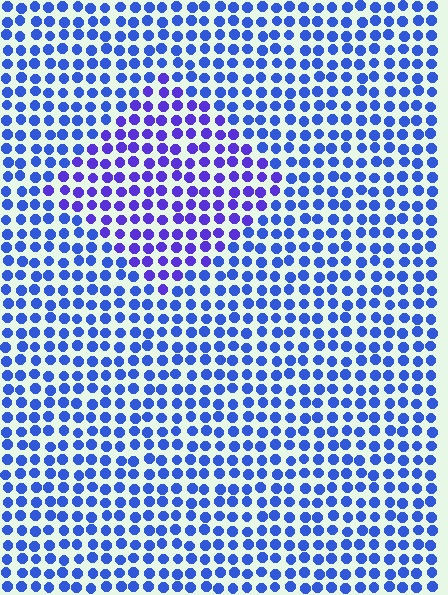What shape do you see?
I see a diamond.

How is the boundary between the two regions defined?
The boundary is defined purely by a slight shift in hue (about 29 degrees). Spacing, size, and orientation are identical on both sides.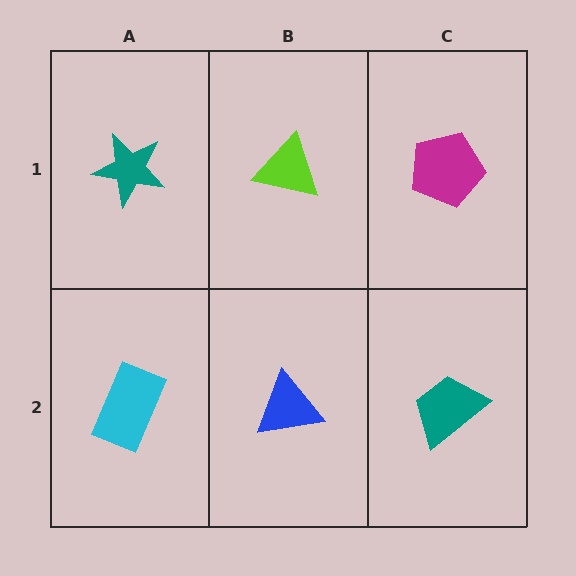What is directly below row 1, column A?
A cyan rectangle.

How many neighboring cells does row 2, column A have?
2.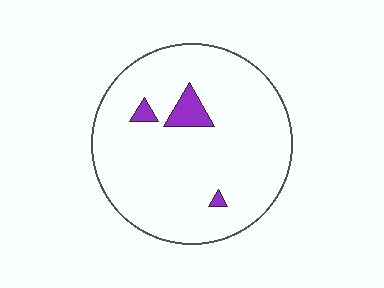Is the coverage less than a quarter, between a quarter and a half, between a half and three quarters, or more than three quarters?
Less than a quarter.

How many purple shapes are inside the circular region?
3.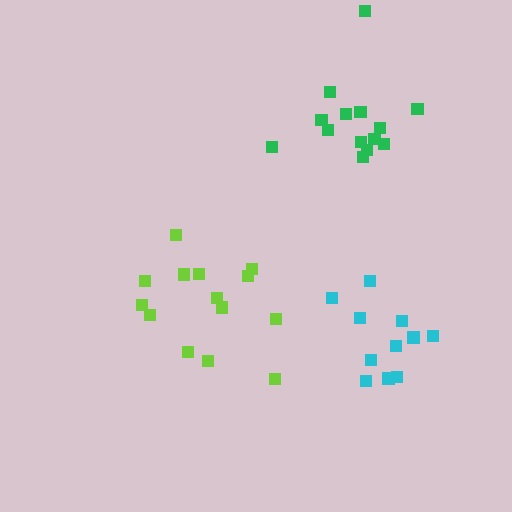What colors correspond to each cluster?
The clusters are colored: lime, green, cyan.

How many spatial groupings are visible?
There are 3 spatial groupings.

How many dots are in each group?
Group 1: 14 dots, Group 2: 14 dots, Group 3: 11 dots (39 total).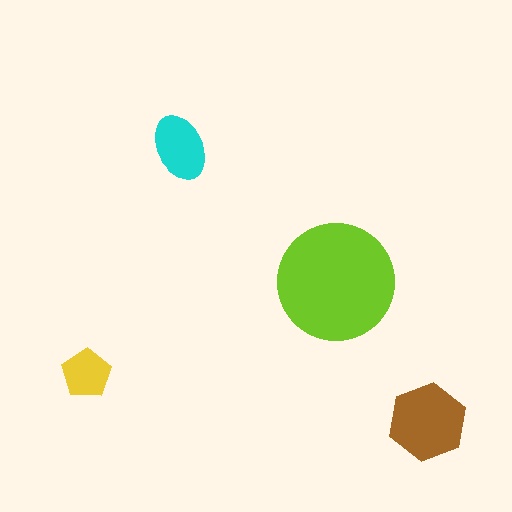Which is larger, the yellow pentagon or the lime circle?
The lime circle.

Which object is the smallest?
The yellow pentagon.